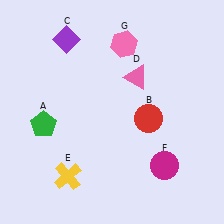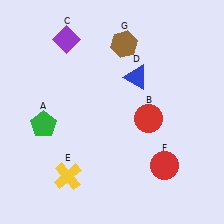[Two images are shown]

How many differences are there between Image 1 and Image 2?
There are 3 differences between the two images.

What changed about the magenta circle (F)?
In Image 1, F is magenta. In Image 2, it changed to red.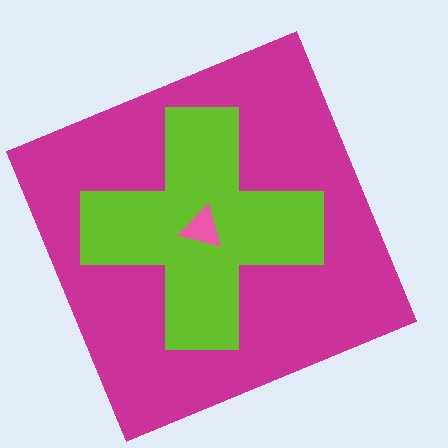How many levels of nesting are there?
3.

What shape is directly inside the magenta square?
The lime cross.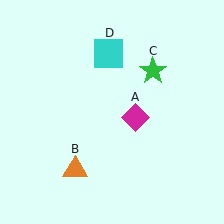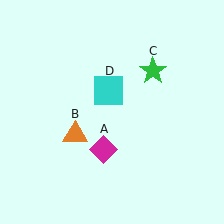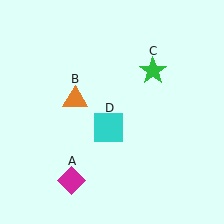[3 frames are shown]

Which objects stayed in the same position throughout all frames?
Green star (object C) remained stationary.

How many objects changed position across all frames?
3 objects changed position: magenta diamond (object A), orange triangle (object B), cyan square (object D).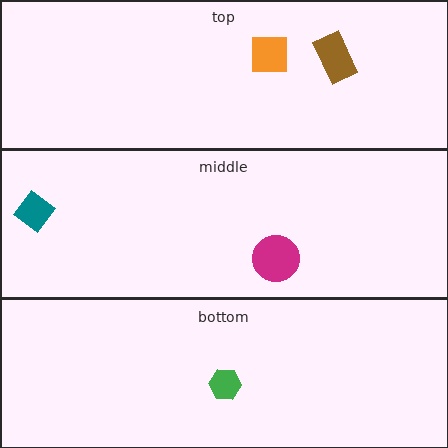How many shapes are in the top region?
2.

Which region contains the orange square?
The top region.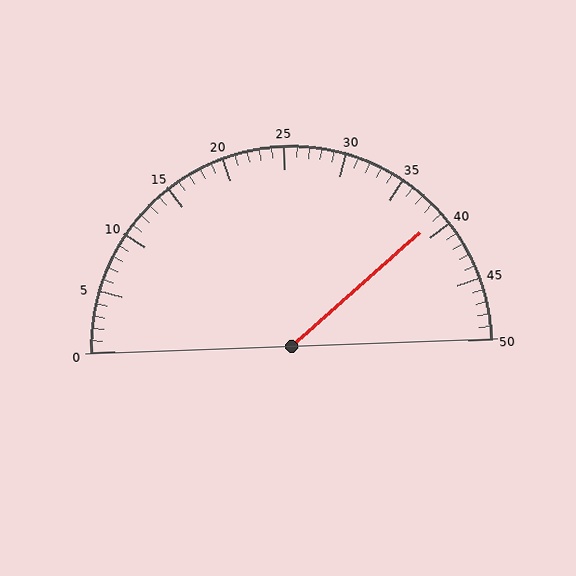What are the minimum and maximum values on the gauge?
The gauge ranges from 0 to 50.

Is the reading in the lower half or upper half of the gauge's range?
The reading is in the upper half of the range (0 to 50).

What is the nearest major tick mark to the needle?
The nearest major tick mark is 40.